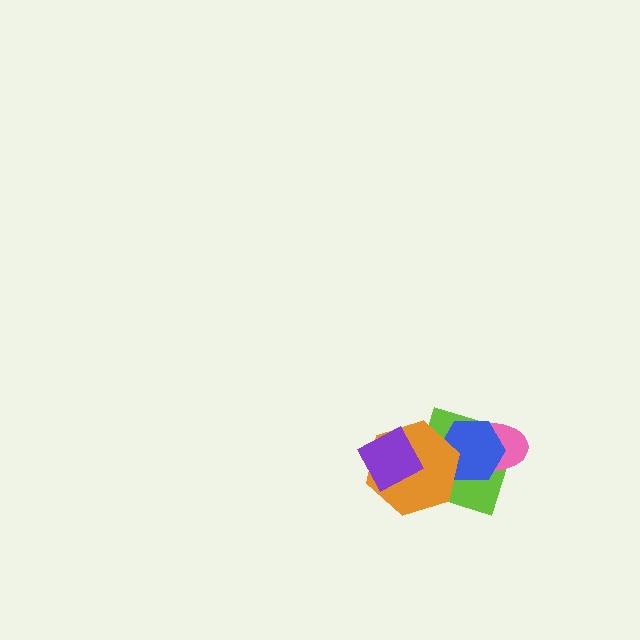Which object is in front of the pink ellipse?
The blue hexagon is in front of the pink ellipse.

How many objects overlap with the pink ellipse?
2 objects overlap with the pink ellipse.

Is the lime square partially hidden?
Yes, it is partially covered by another shape.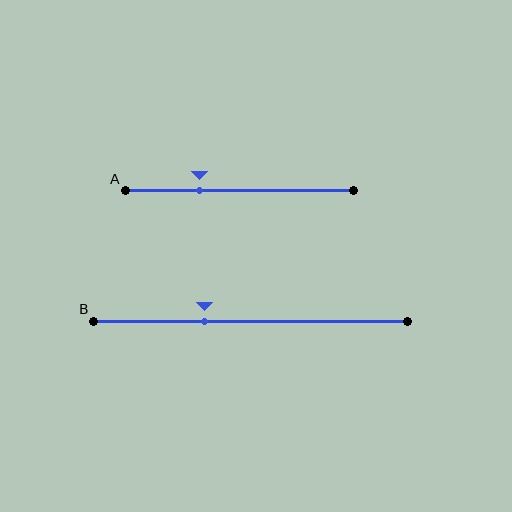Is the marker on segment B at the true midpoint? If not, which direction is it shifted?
No, the marker on segment B is shifted to the left by about 15% of the segment length.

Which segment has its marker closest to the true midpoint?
Segment B has its marker closest to the true midpoint.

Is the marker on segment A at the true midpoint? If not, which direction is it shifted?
No, the marker on segment A is shifted to the left by about 17% of the segment length.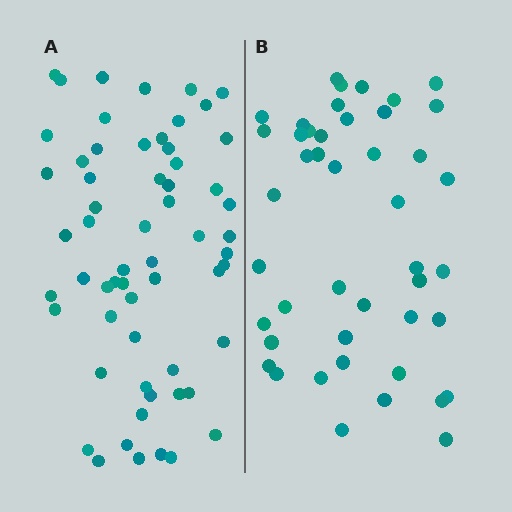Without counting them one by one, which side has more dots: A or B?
Region A (the left region) has more dots.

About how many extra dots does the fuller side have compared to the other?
Region A has approximately 15 more dots than region B.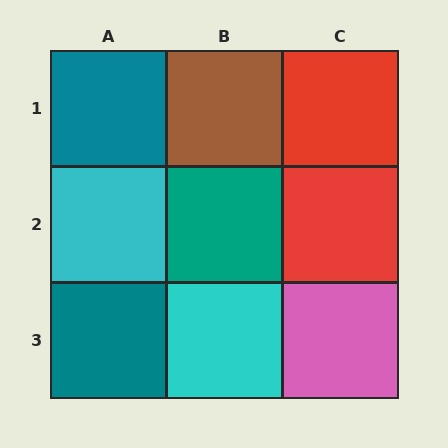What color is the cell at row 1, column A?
Teal.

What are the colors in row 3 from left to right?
Teal, cyan, pink.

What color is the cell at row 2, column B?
Teal.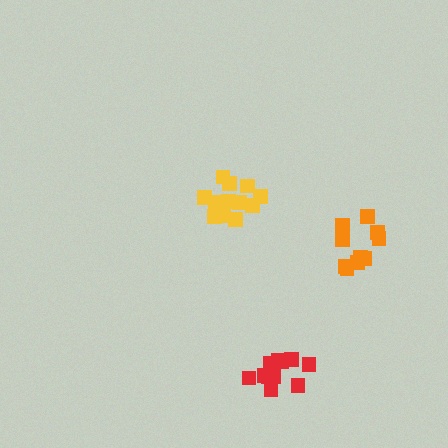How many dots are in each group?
Group 1: 13 dots, Group 2: 12 dots, Group 3: 10 dots (35 total).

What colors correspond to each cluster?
The clusters are colored: yellow, red, orange.